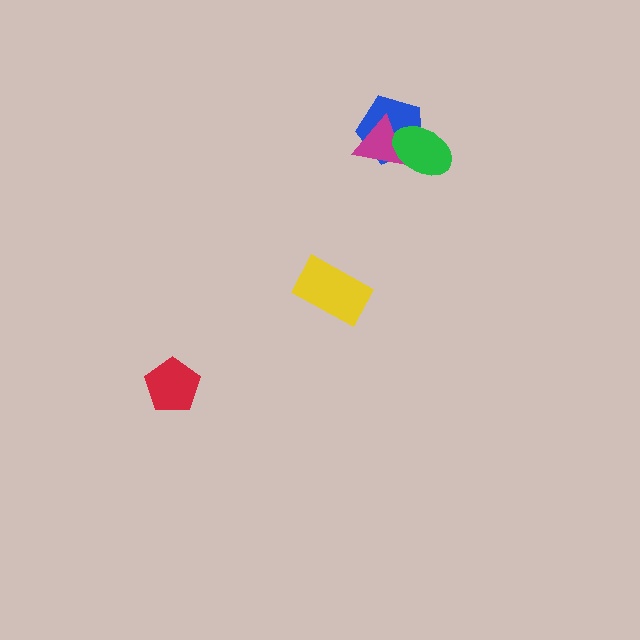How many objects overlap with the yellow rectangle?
0 objects overlap with the yellow rectangle.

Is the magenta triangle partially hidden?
Yes, it is partially covered by another shape.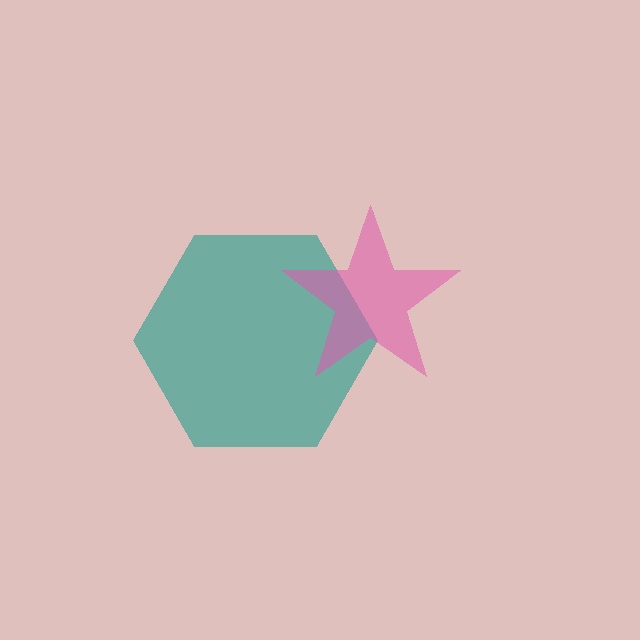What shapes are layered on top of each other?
The layered shapes are: a teal hexagon, a pink star.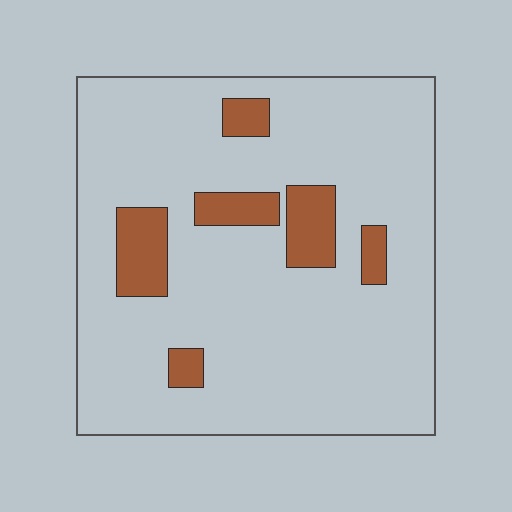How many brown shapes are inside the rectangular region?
6.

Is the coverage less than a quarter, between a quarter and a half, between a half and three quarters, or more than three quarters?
Less than a quarter.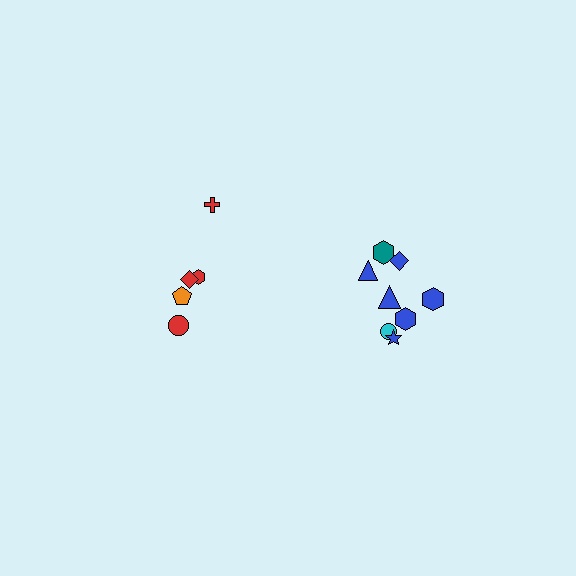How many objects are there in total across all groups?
There are 13 objects.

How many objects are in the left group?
There are 5 objects.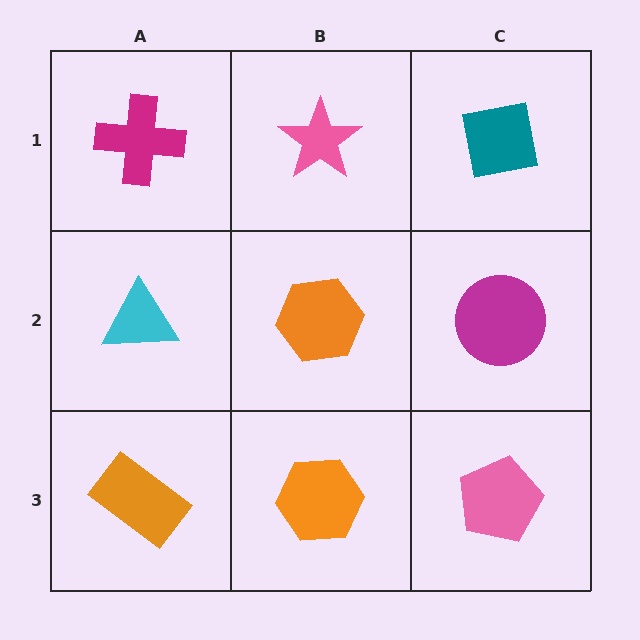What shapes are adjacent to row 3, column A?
A cyan triangle (row 2, column A), an orange hexagon (row 3, column B).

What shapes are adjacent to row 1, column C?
A magenta circle (row 2, column C), a pink star (row 1, column B).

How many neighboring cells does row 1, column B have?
3.